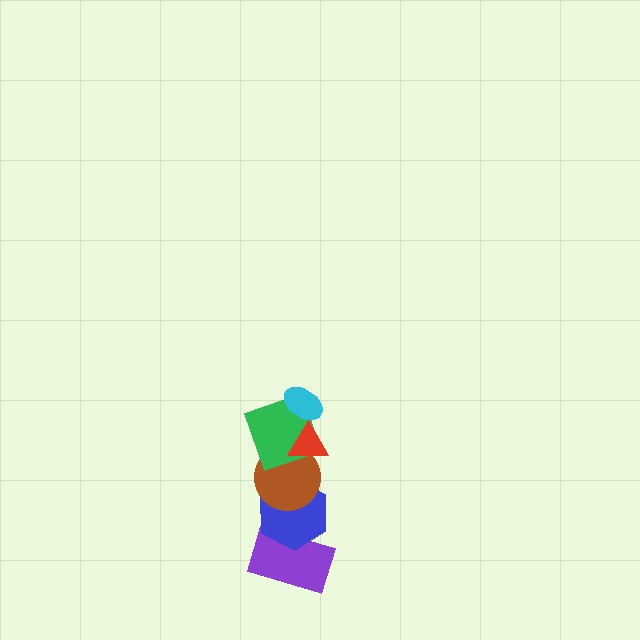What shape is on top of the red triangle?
The cyan ellipse is on top of the red triangle.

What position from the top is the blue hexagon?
The blue hexagon is 5th from the top.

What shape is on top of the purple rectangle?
The blue hexagon is on top of the purple rectangle.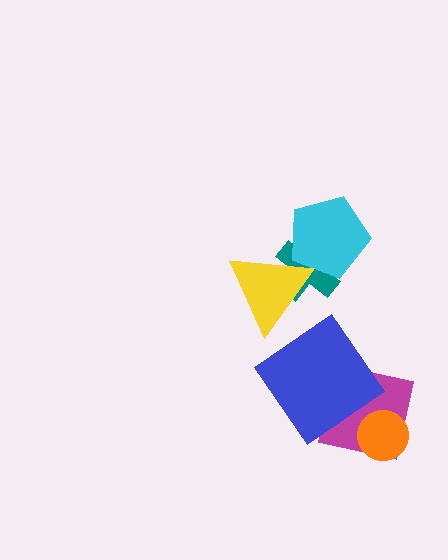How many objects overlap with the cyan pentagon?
2 objects overlap with the cyan pentagon.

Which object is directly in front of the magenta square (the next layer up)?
The blue diamond is directly in front of the magenta square.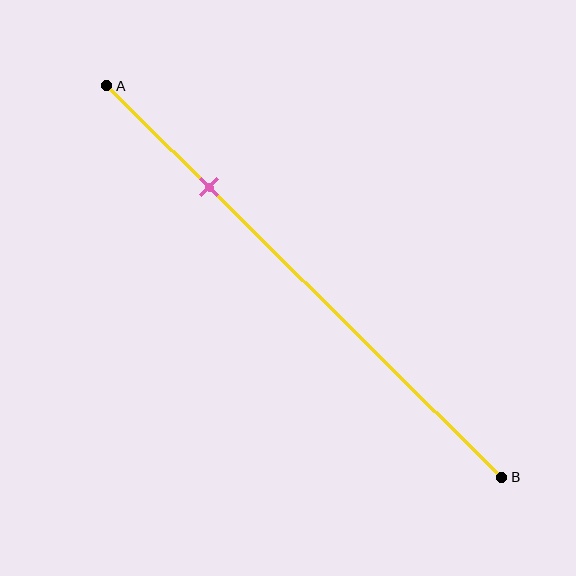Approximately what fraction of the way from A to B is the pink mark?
The pink mark is approximately 25% of the way from A to B.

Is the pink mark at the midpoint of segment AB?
No, the mark is at about 25% from A, not at the 50% midpoint.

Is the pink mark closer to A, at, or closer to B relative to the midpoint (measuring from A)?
The pink mark is closer to point A than the midpoint of segment AB.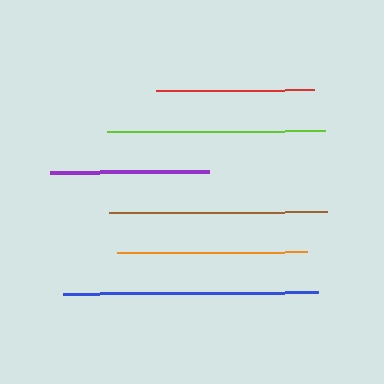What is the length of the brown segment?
The brown segment is approximately 218 pixels long.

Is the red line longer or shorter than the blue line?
The blue line is longer than the red line.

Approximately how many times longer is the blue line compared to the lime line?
The blue line is approximately 1.2 times the length of the lime line.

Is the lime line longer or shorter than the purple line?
The lime line is longer than the purple line.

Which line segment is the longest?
The blue line is the longest at approximately 256 pixels.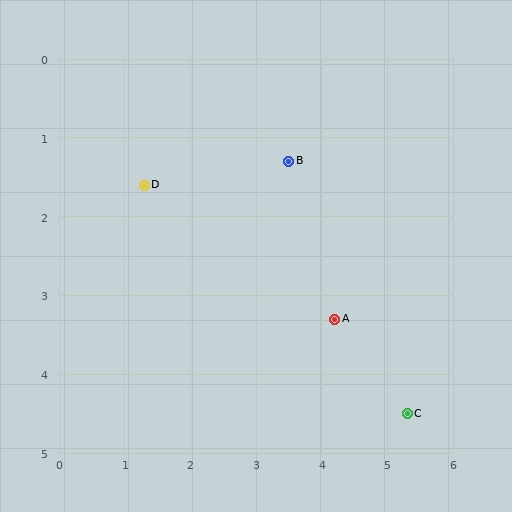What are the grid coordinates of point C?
Point C is at approximately (5.3, 4.5).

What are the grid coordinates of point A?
Point A is at approximately (4.2, 3.3).